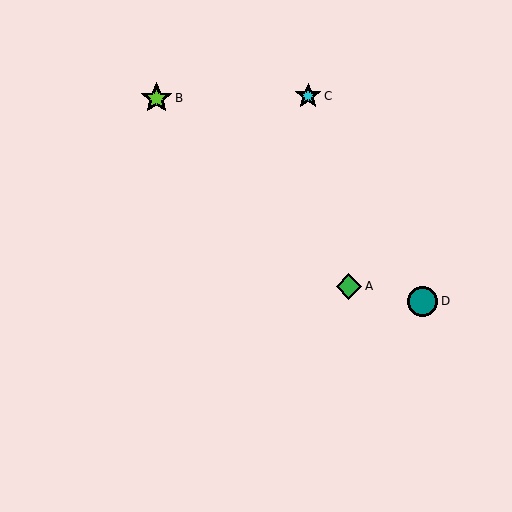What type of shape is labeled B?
Shape B is a lime star.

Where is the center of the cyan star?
The center of the cyan star is at (308, 96).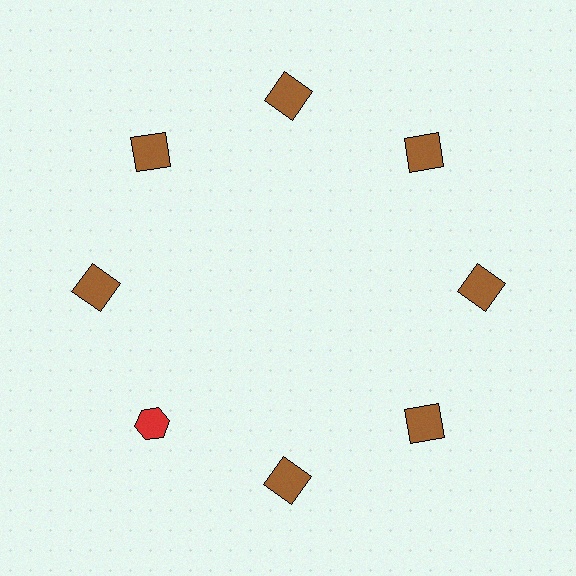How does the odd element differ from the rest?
It differs in both color (red instead of brown) and shape (hexagon instead of square).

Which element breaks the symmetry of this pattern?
The red hexagon at roughly the 8 o'clock position breaks the symmetry. All other shapes are brown squares.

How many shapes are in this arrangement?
There are 8 shapes arranged in a ring pattern.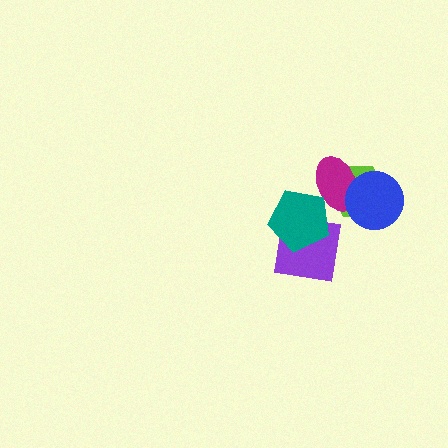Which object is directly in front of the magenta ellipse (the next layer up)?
The teal pentagon is directly in front of the magenta ellipse.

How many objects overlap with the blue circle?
2 objects overlap with the blue circle.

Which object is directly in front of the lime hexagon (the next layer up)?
The magenta ellipse is directly in front of the lime hexagon.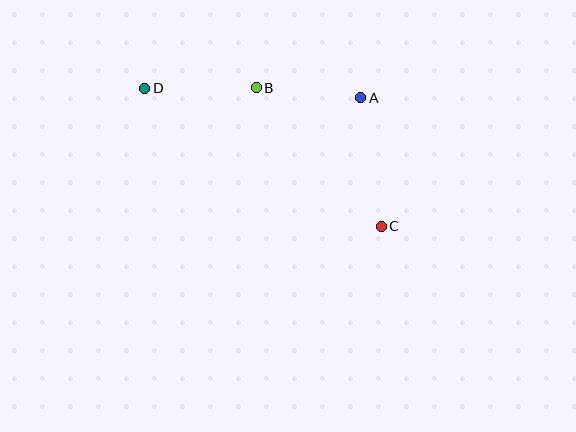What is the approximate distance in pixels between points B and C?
The distance between B and C is approximately 186 pixels.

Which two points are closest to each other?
Points A and B are closest to each other.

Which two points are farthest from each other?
Points C and D are farthest from each other.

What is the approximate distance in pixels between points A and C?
The distance between A and C is approximately 130 pixels.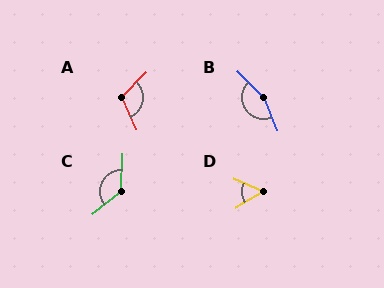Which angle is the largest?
B, at approximately 157 degrees.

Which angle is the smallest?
D, at approximately 54 degrees.